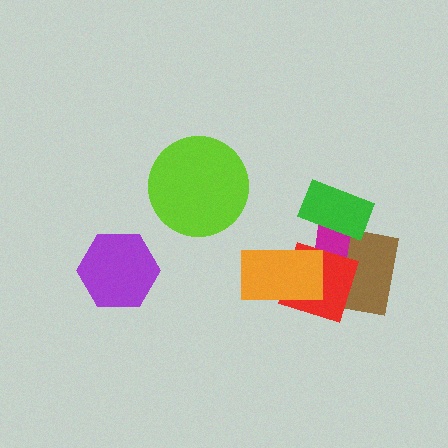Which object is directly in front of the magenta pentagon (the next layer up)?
The brown rectangle is directly in front of the magenta pentagon.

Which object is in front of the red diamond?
The orange rectangle is in front of the red diamond.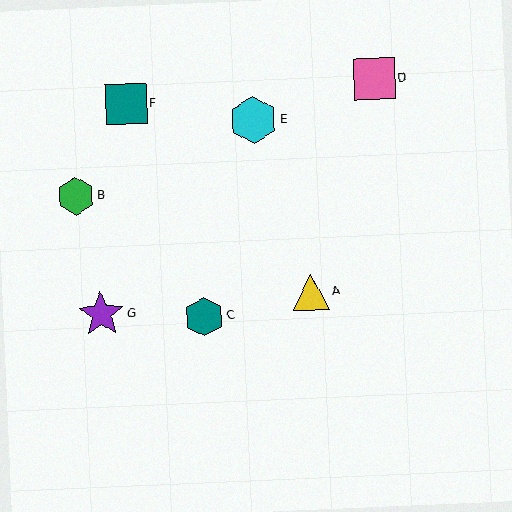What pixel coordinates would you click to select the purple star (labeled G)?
Click at (101, 314) to select the purple star G.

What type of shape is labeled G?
Shape G is a purple star.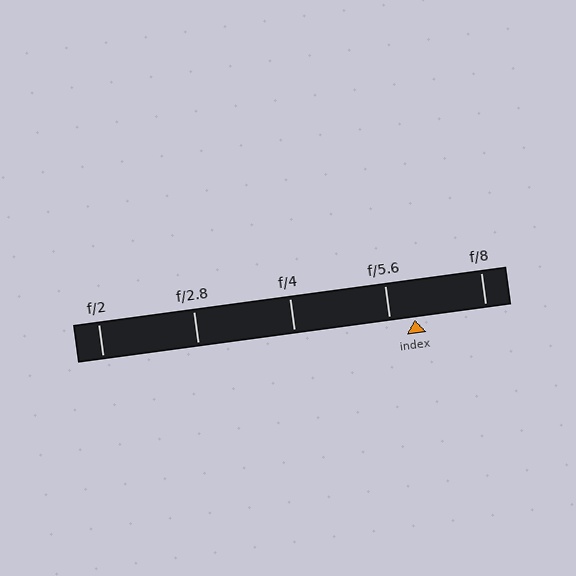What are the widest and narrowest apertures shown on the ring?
The widest aperture shown is f/2 and the narrowest is f/8.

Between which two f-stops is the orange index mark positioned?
The index mark is between f/5.6 and f/8.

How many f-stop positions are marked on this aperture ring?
There are 5 f-stop positions marked.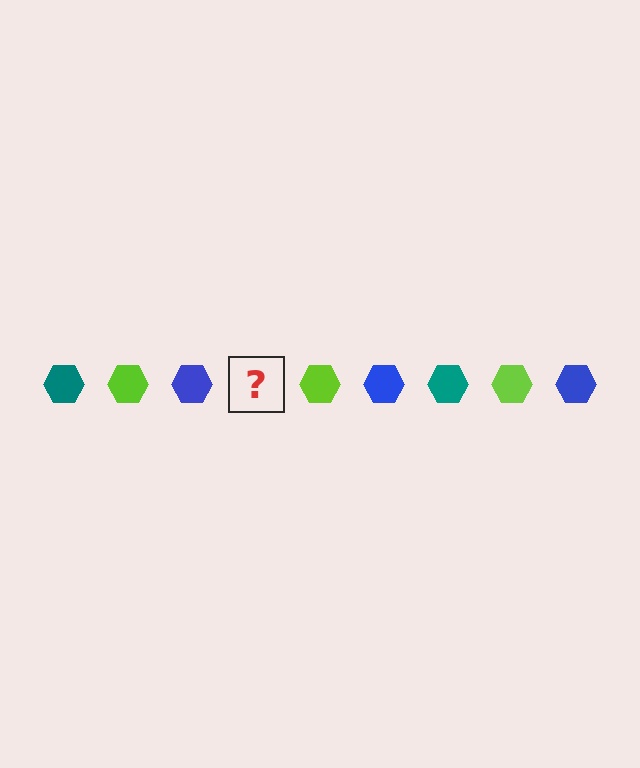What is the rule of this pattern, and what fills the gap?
The rule is that the pattern cycles through teal, lime, blue hexagons. The gap should be filled with a teal hexagon.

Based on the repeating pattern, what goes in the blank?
The blank should be a teal hexagon.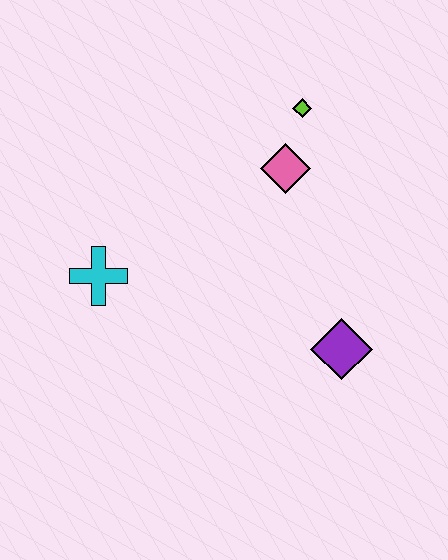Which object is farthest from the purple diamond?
The cyan cross is farthest from the purple diamond.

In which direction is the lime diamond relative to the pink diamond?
The lime diamond is above the pink diamond.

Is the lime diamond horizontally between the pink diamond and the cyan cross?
No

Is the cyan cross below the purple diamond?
No